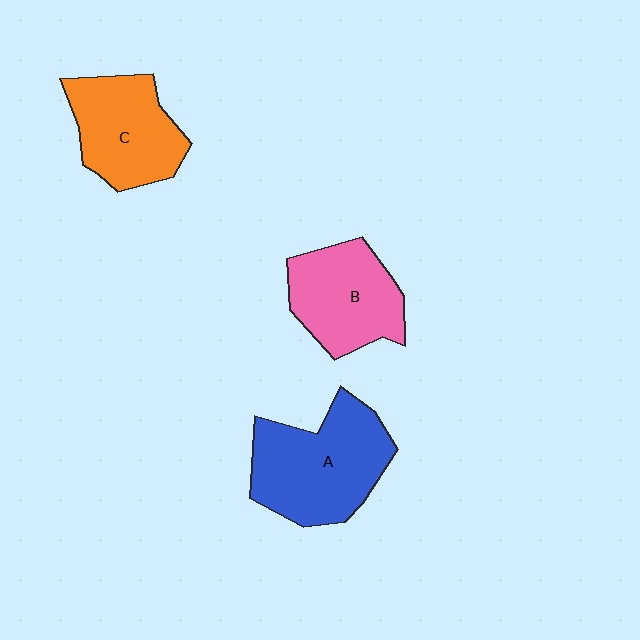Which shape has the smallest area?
Shape B (pink).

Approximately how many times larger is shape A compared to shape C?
Approximately 1.3 times.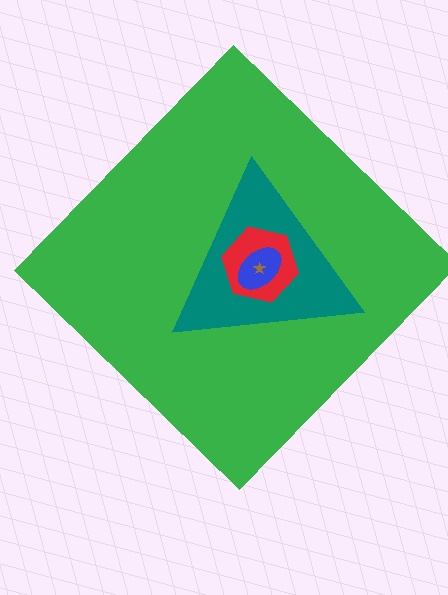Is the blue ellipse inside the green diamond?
Yes.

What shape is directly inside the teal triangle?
The red hexagon.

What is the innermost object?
The brown star.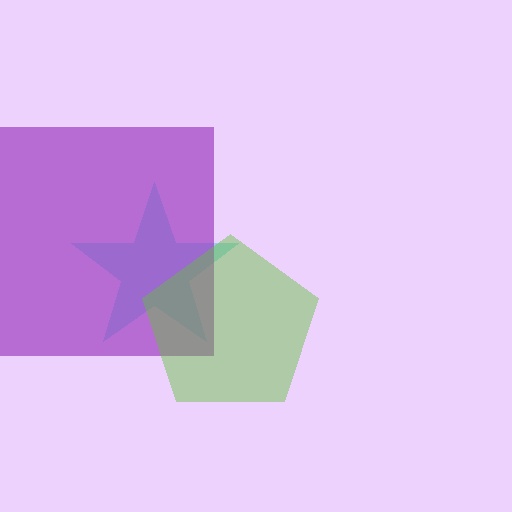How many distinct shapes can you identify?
There are 3 distinct shapes: a cyan star, a purple square, a lime pentagon.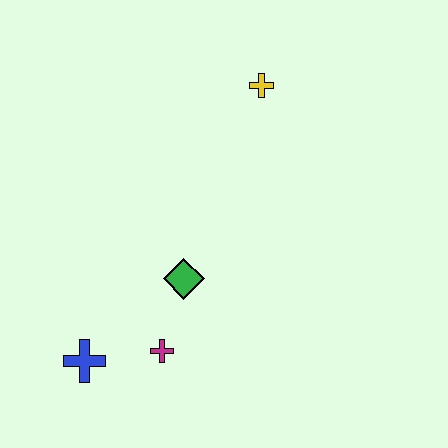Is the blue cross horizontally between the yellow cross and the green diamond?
No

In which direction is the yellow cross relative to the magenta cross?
The yellow cross is above the magenta cross.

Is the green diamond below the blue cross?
No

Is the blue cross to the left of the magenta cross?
Yes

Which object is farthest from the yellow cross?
The blue cross is farthest from the yellow cross.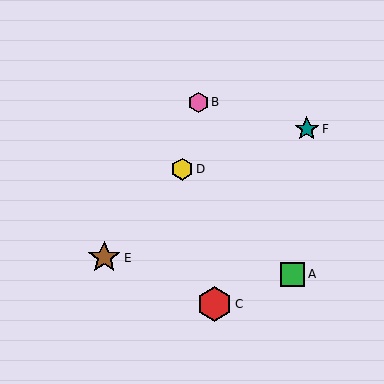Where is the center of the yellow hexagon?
The center of the yellow hexagon is at (182, 169).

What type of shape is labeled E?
Shape E is a brown star.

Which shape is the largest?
The red hexagon (labeled C) is the largest.